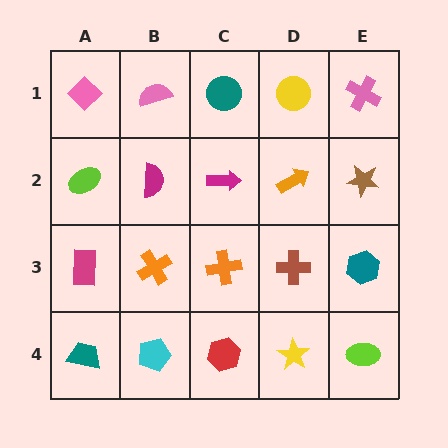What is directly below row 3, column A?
A teal trapezoid.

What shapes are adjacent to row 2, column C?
A teal circle (row 1, column C), an orange cross (row 3, column C), a magenta semicircle (row 2, column B), an orange arrow (row 2, column D).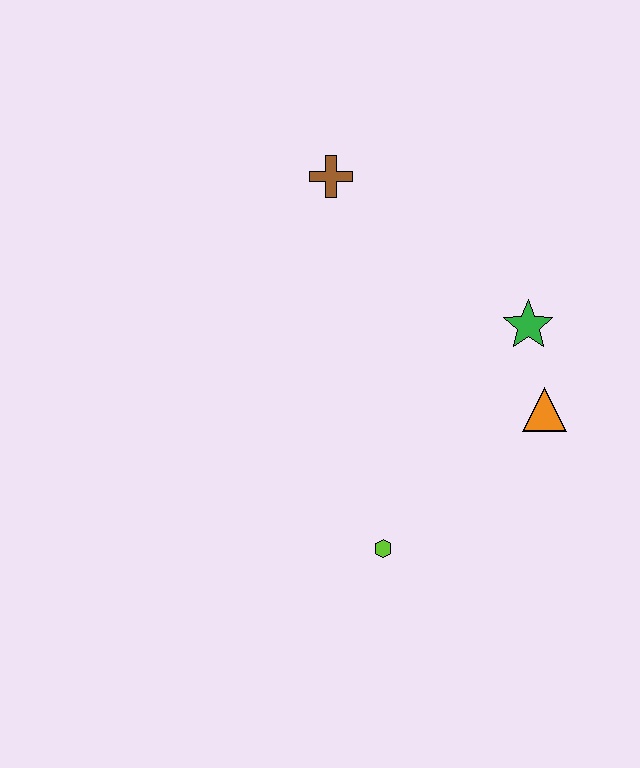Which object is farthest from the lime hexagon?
The brown cross is farthest from the lime hexagon.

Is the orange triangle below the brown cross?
Yes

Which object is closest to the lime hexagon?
The orange triangle is closest to the lime hexagon.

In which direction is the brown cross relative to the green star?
The brown cross is to the left of the green star.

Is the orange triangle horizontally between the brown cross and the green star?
No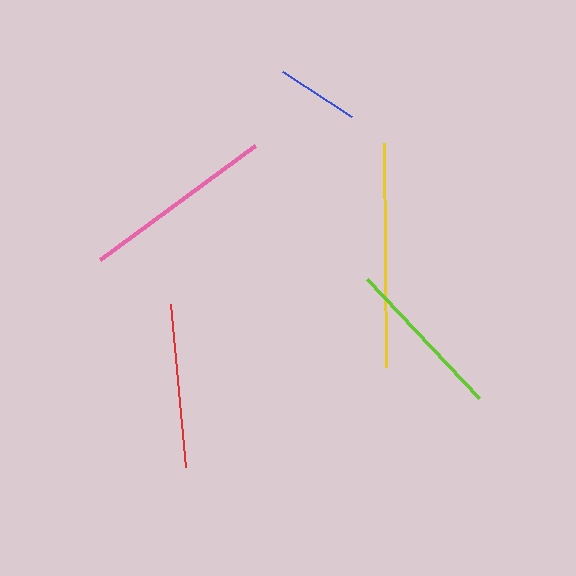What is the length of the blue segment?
The blue segment is approximately 83 pixels long.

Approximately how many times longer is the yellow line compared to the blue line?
The yellow line is approximately 2.7 times the length of the blue line.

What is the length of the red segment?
The red segment is approximately 164 pixels long.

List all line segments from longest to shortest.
From longest to shortest: yellow, pink, red, lime, blue.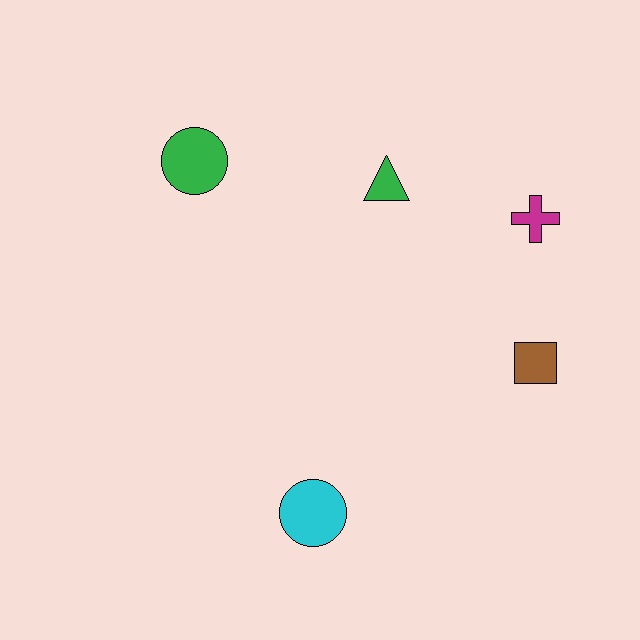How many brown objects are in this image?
There is 1 brown object.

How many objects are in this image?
There are 5 objects.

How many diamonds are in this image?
There are no diamonds.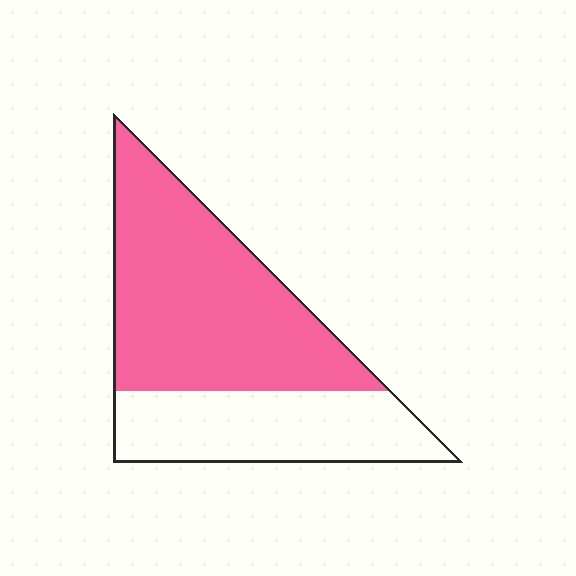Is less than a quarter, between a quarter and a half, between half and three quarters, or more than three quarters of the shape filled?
Between half and three quarters.